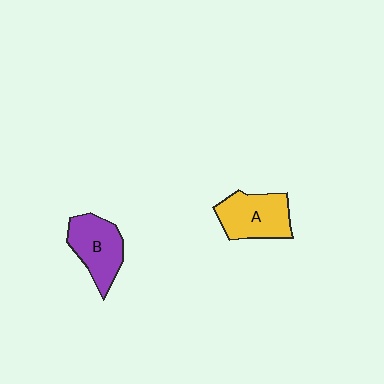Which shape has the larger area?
Shape A (yellow).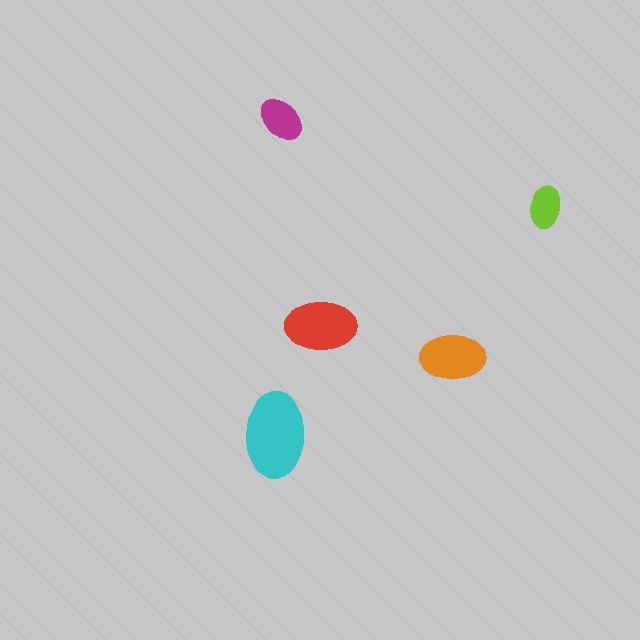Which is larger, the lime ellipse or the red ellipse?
The red one.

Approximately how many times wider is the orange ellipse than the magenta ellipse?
About 1.5 times wider.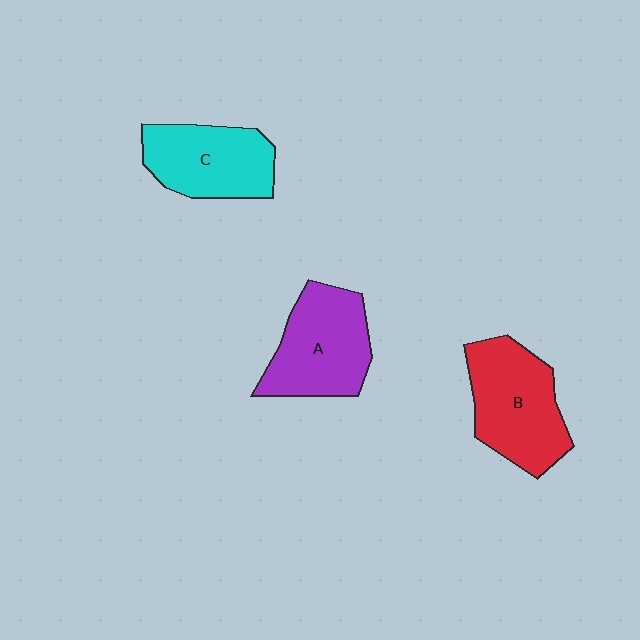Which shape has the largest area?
Shape B (red).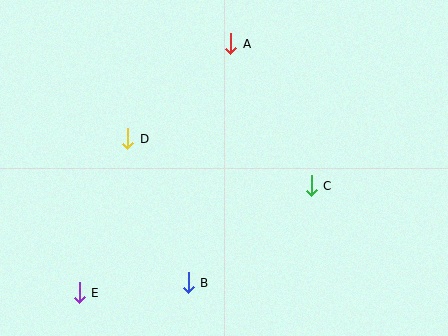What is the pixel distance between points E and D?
The distance between E and D is 162 pixels.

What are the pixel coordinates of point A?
Point A is at (231, 44).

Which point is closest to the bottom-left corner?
Point E is closest to the bottom-left corner.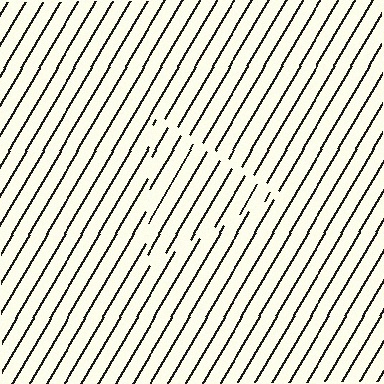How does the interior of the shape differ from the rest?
The interior of the shape contains the same grating, shifted by half a period — the contour is defined by the phase discontinuity where line-ends from the inner and outer gratings abut.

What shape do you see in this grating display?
An illusory triangle. The interior of the shape contains the same grating, shifted by half a period — the contour is defined by the phase discontinuity where line-ends from the inner and outer gratings abut.